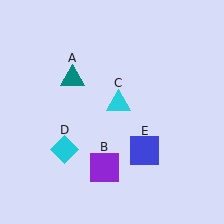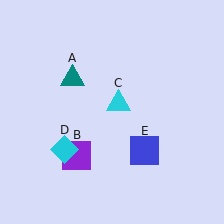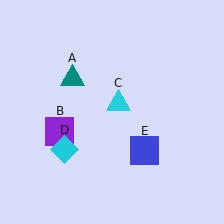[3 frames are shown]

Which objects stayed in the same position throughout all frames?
Teal triangle (object A) and cyan triangle (object C) and cyan diamond (object D) and blue square (object E) remained stationary.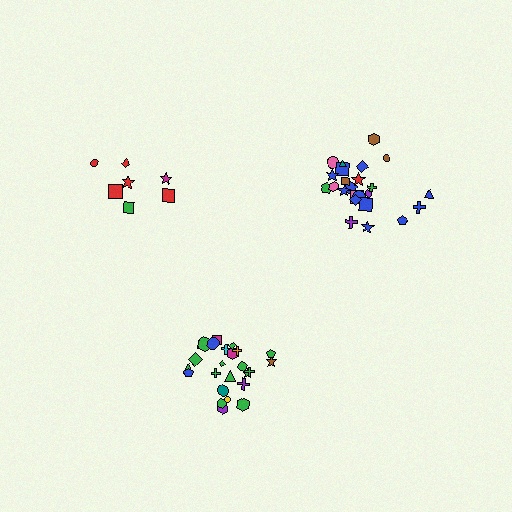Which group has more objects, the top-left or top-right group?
The top-right group.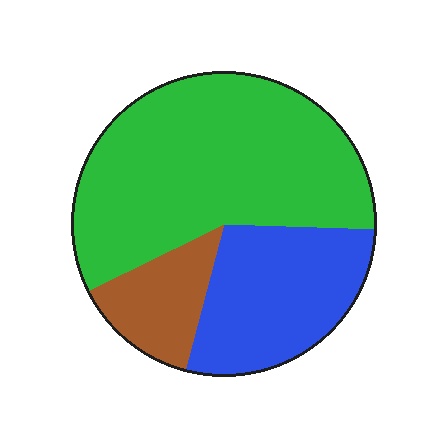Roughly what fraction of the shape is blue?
Blue takes up between a quarter and a half of the shape.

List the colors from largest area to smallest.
From largest to smallest: green, blue, brown.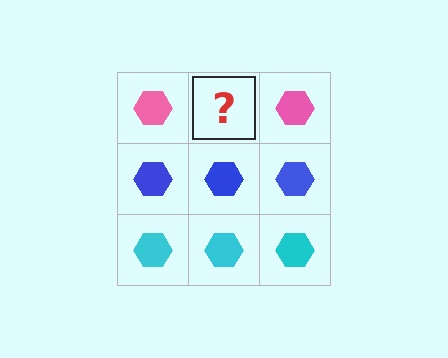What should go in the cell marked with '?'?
The missing cell should contain a pink hexagon.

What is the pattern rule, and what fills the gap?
The rule is that each row has a consistent color. The gap should be filled with a pink hexagon.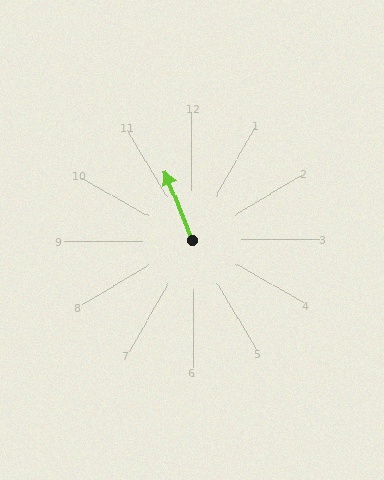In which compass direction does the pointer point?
North.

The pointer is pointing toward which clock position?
Roughly 11 o'clock.